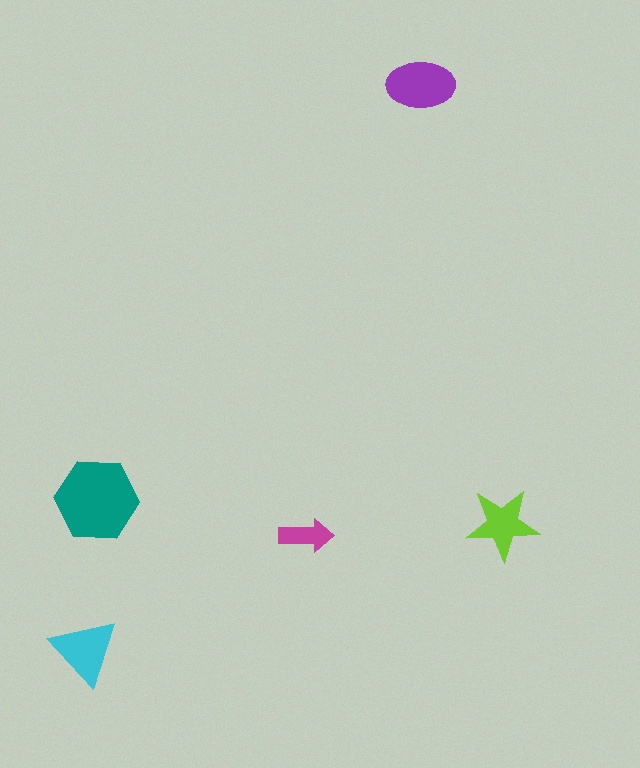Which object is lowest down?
The cyan triangle is bottommost.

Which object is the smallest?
The magenta arrow.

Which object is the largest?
The teal hexagon.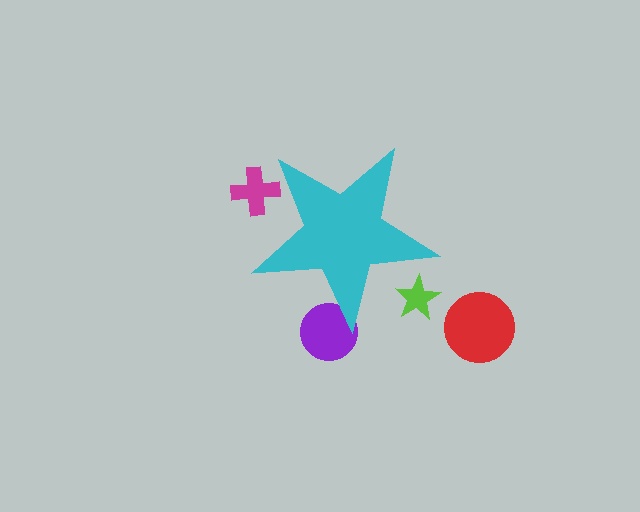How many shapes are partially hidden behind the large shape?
3 shapes are partially hidden.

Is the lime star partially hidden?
Yes, the lime star is partially hidden behind the cyan star.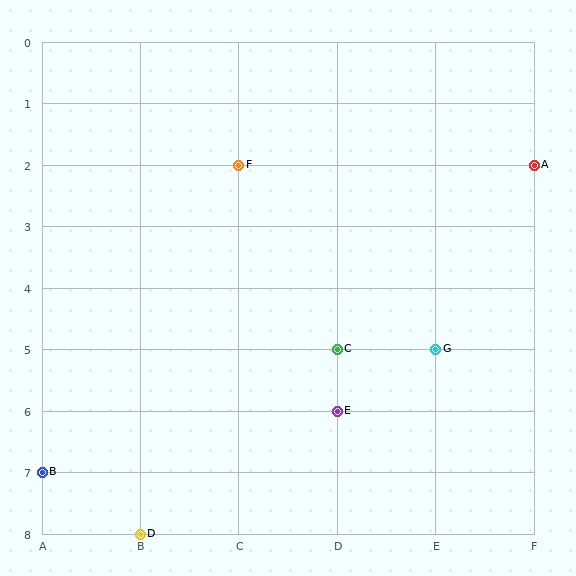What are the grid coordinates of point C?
Point C is at grid coordinates (D, 5).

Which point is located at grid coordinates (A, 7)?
Point B is at (A, 7).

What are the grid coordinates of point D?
Point D is at grid coordinates (B, 8).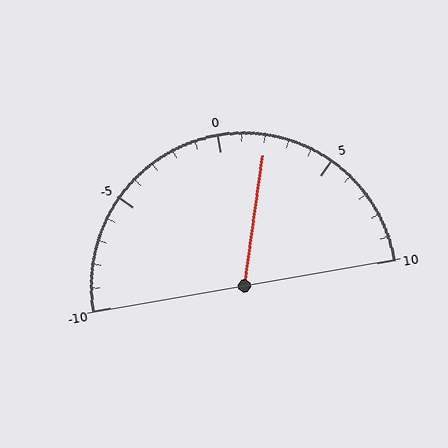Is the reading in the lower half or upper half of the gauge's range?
The reading is in the upper half of the range (-10 to 10).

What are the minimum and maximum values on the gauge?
The gauge ranges from -10 to 10.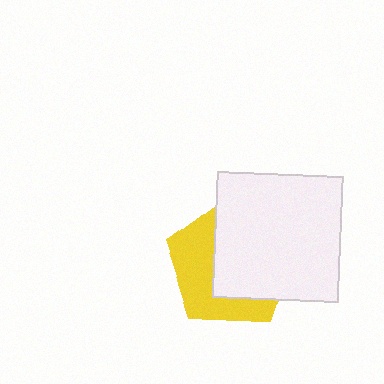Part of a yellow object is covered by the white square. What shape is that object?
It is a pentagon.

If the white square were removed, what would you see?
You would see the complete yellow pentagon.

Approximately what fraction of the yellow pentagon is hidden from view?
Roughly 58% of the yellow pentagon is hidden behind the white square.